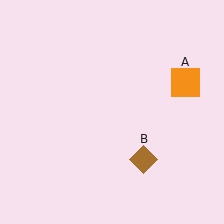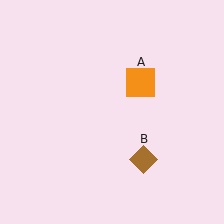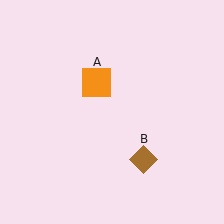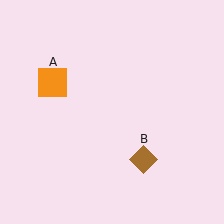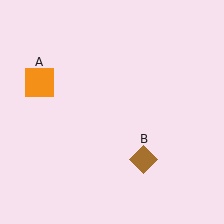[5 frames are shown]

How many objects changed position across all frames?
1 object changed position: orange square (object A).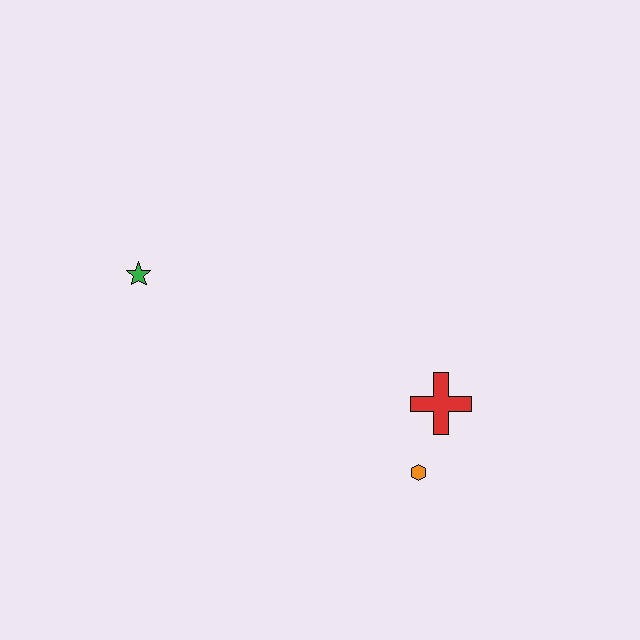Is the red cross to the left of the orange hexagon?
No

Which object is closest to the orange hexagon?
The red cross is closest to the orange hexagon.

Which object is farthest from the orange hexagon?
The green star is farthest from the orange hexagon.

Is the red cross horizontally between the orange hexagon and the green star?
No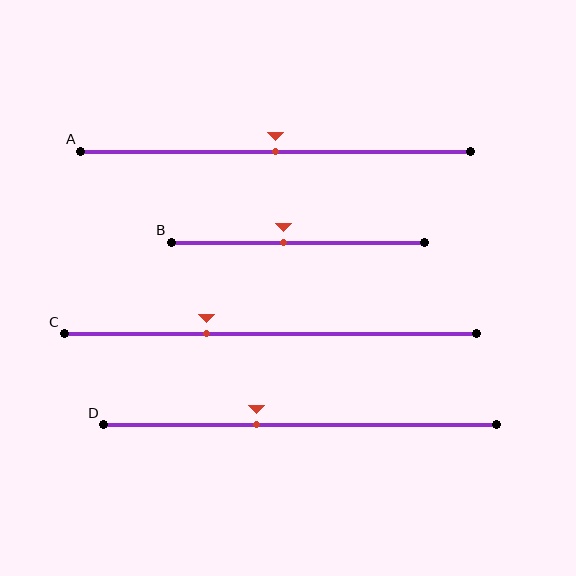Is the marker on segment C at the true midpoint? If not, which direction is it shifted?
No, the marker on segment C is shifted to the left by about 16% of the segment length.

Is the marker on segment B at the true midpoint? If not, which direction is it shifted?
No, the marker on segment B is shifted to the left by about 6% of the segment length.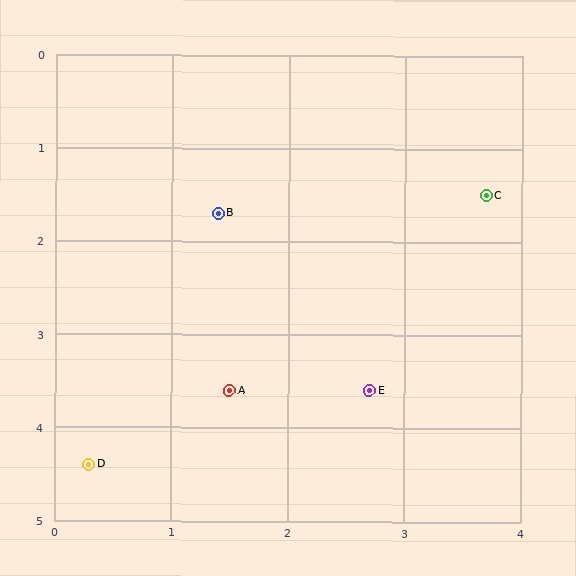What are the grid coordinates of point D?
Point D is at approximately (0.3, 4.4).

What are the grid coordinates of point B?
Point B is at approximately (1.4, 1.7).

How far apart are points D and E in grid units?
Points D and E are about 2.5 grid units apart.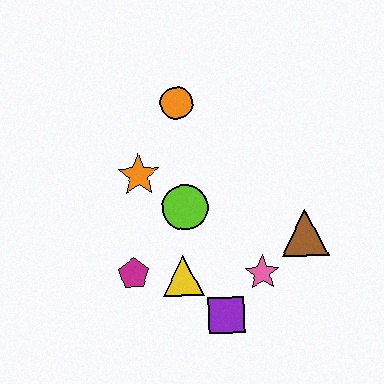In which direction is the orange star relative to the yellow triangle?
The orange star is above the yellow triangle.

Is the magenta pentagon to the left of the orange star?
Yes